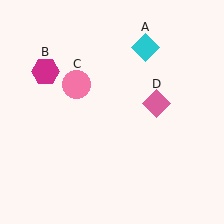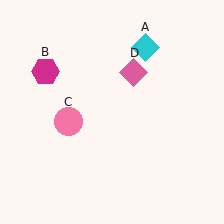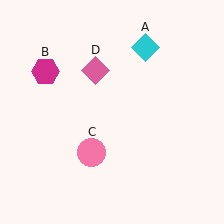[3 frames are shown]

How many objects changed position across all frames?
2 objects changed position: pink circle (object C), pink diamond (object D).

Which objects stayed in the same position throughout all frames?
Cyan diamond (object A) and magenta hexagon (object B) remained stationary.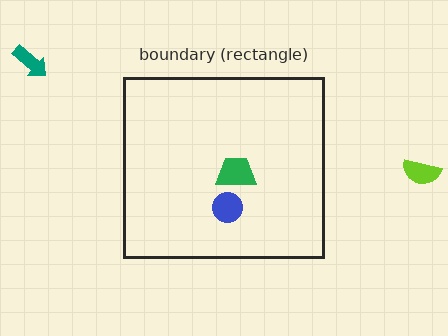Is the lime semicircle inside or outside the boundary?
Outside.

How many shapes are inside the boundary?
2 inside, 2 outside.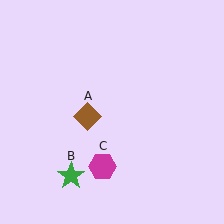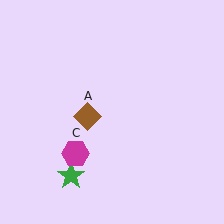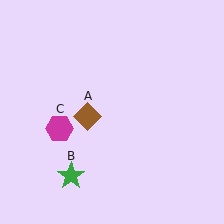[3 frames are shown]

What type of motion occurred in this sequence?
The magenta hexagon (object C) rotated clockwise around the center of the scene.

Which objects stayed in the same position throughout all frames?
Brown diamond (object A) and green star (object B) remained stationary.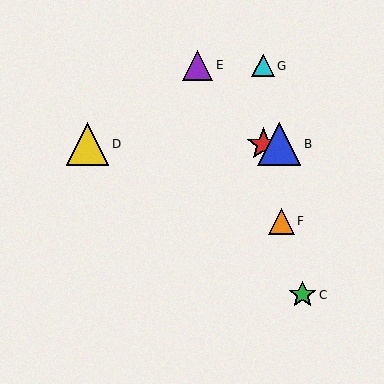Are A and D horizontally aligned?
Yes, both are at y≈144.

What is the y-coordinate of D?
Object D is at y≈144.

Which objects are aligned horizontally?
Objects A, B, D are aligned horizontally.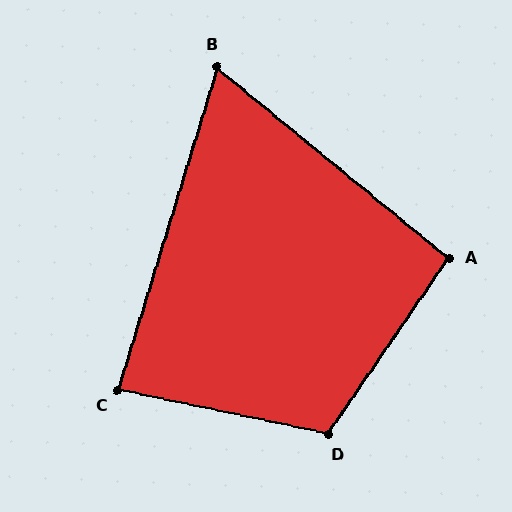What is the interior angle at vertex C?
Approximately 85 degrees (acute).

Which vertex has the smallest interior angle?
B, at approximately 68 degrees.